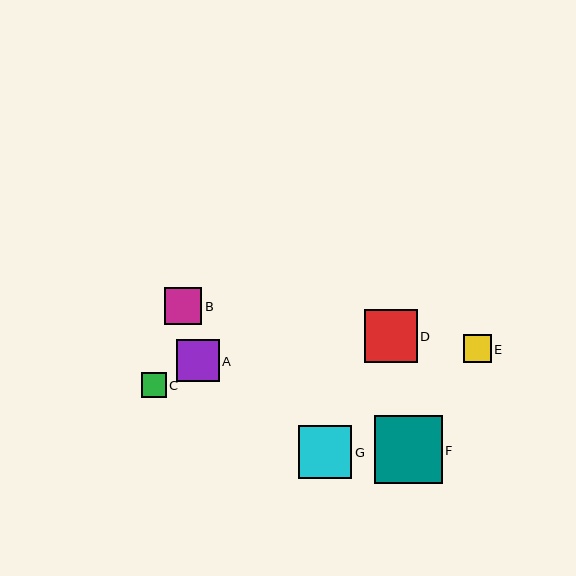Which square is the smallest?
Square C is the smallest with a size of approximately 25 pixels.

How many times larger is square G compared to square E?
Square G is approximately 1.9 times the size of square E.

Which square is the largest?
Square F is the largest with a size of approximately 68 pixels.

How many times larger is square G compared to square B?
Square G is approximately 1.4 times the size of square B.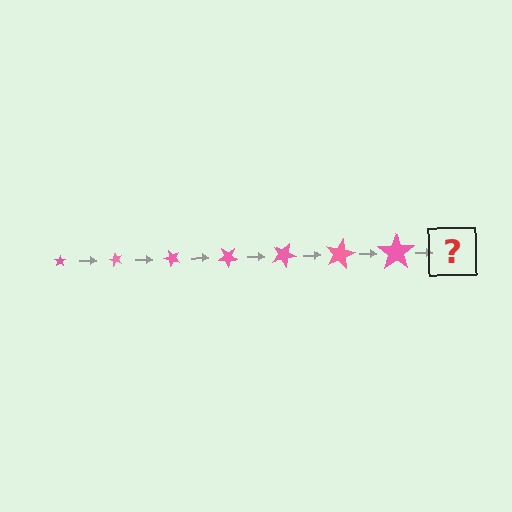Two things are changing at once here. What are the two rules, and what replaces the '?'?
The two rules are that the star grows larger each step and it rotates 60 degrees each step. The '?' should be a star, larger than the previous one and rotated 420 degrees from the start.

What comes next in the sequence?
The next element should be a star, larger than the previous one and rotated 420 degrees from the start.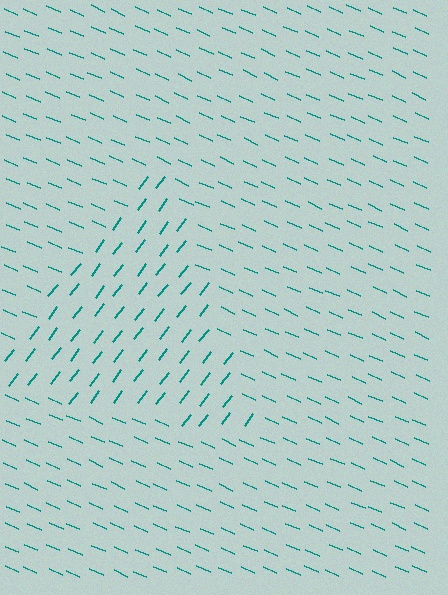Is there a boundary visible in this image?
Yes, there is a texture boundary formed by a change in line orientation.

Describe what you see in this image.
The image is filled with small teal line segments. A triangle region in the image has lines oriented differently from the surrounding lines, creating a visible texture boundary.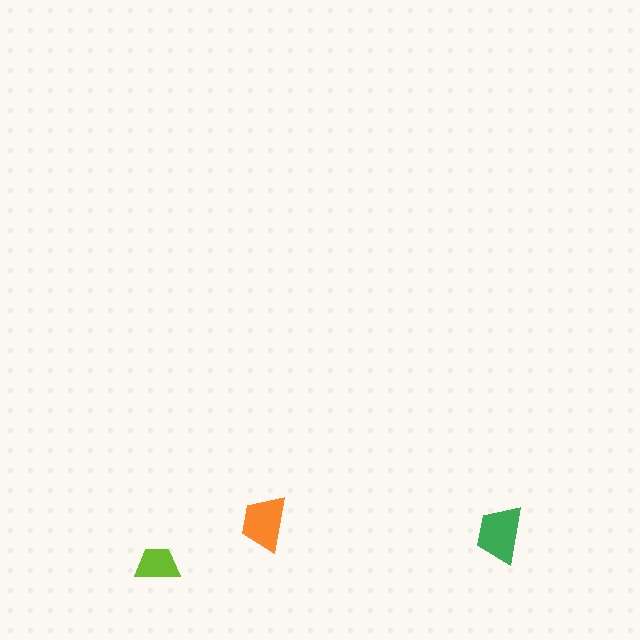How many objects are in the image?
There are 3 objects in the image.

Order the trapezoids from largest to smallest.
the green one, the orange one, the lime one.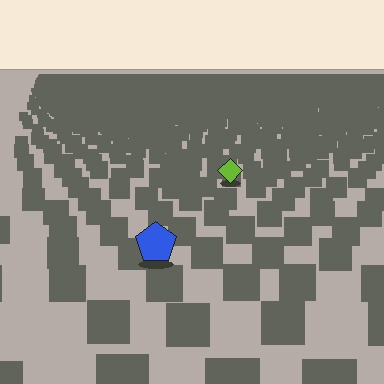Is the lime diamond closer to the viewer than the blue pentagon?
No. The blue pentagon is closer — you can tell from the texture gradient: the ground texture is coarser near it.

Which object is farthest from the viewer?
The lime diamond is farthest from the viewer. It appears smaller and the ground texture around it is denser.